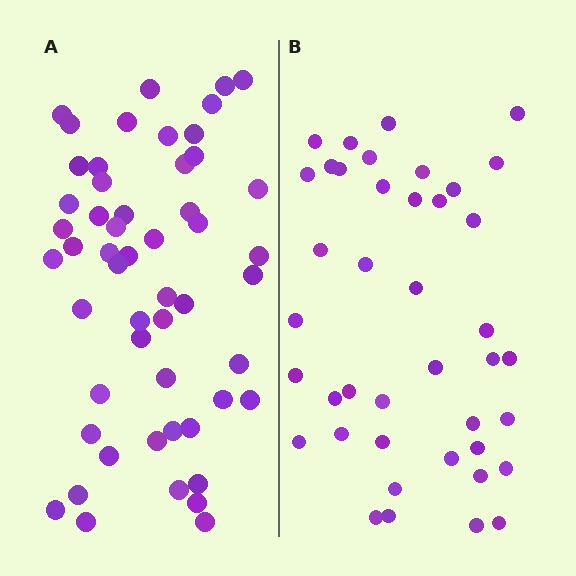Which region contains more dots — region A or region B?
Region A (the left region) has more dots.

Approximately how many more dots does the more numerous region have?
Region A has roughly 12 or so more dots than region B.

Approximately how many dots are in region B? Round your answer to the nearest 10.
About 40 dots. (The exact count is 41, which rounds to 40.)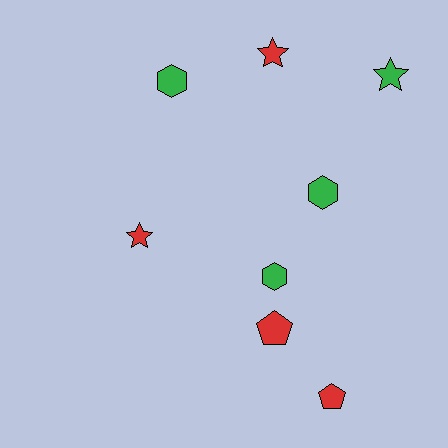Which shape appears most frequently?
Star, with 3 objects.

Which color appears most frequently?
Green, with 4 objects.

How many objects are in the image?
There are 8 objects.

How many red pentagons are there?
There are 2 red pentagons.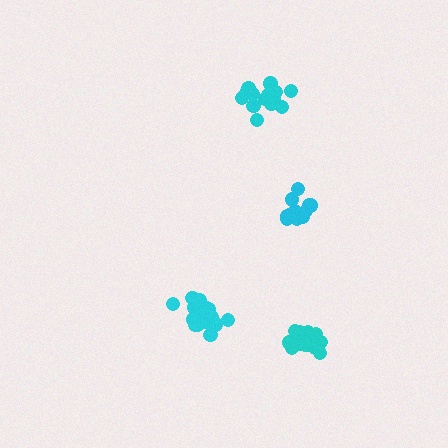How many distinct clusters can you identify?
There are 4 distinct clusters.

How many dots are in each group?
Group 1: 16 dots, Group 2: 16 dots, Group 3: 14 dots, Group 4: 20 dots (66 total).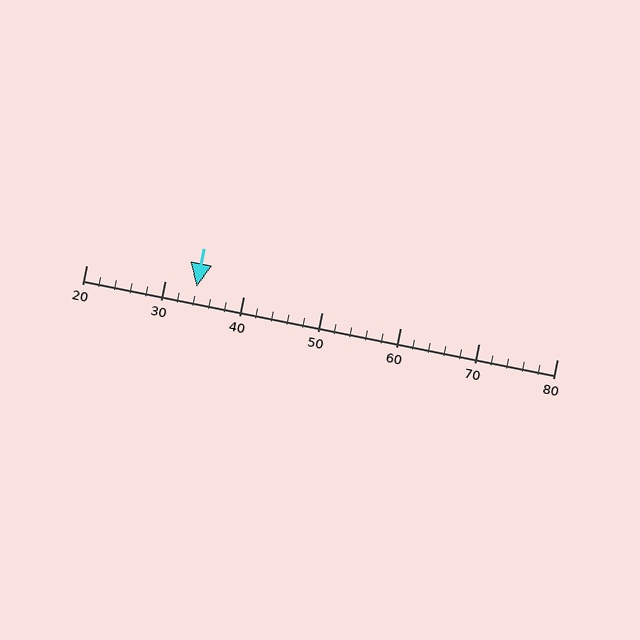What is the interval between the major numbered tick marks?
The major tick marks are spaced 10 units apart.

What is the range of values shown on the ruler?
The ruler shows values from 20 to 80.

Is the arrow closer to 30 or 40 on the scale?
The arrow is closer to 30.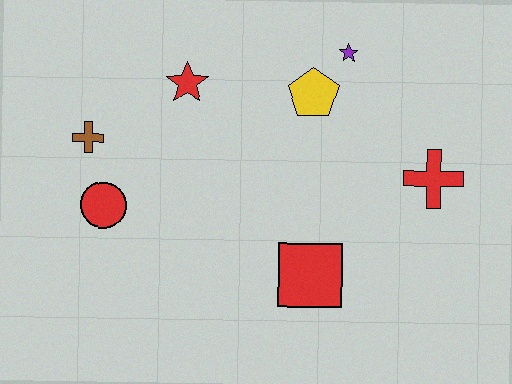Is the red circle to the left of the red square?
Yes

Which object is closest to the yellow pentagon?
The purple star is closest to the yellow pentagon.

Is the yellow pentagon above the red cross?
Yes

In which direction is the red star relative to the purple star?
The red star is to the left of the purple star.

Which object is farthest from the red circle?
The red cross is farthest from the red circle.